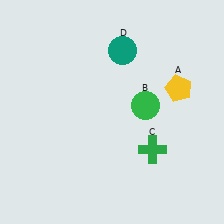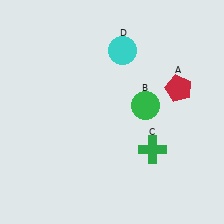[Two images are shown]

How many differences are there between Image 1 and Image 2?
There are 2 differences between the two images.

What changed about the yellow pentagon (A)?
In Image 1, A is yellow. In Image 2, it changed to red.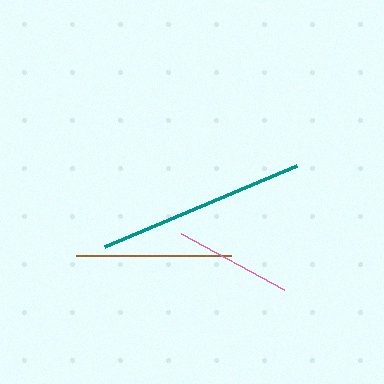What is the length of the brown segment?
The brown segment is approximately 155 pixels long.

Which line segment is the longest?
The teal line is the longest at approximately 209 pixels.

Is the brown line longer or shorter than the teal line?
The teal line is longer than the brown line.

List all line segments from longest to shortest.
From longest to shortest: teal, brown, pink.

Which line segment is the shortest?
The pink line is the shortest at approximately 117 pixels.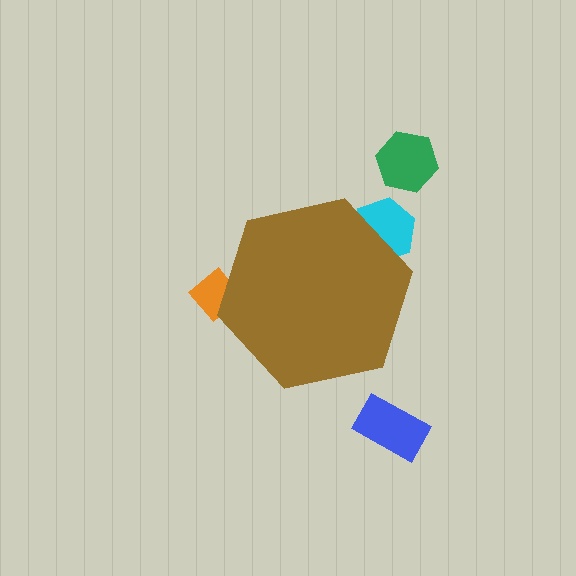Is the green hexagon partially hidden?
No, the green hexagon is fully visible.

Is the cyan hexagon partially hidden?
Yes, the cyan hexagon is partially hidden behind the brown hexagon.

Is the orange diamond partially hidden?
Yes, the orange diamond is partially hidden behind the brown hexagon.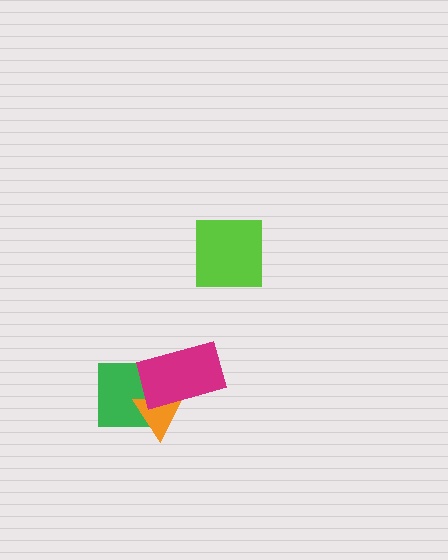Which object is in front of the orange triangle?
The magenta rectangle is in front of the orange triangle.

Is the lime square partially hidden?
No, no other shape covers it.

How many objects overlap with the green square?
2 objects overlap with the green square.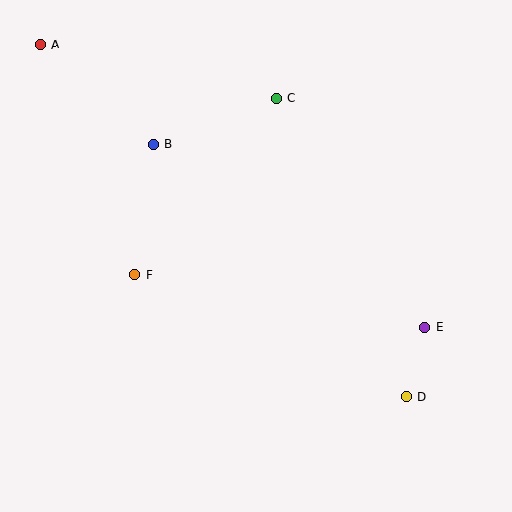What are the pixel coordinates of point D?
Point D is at (406, 397).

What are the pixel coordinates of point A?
Point A is at (41, 45).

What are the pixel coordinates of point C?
Point C is at (276, 98).